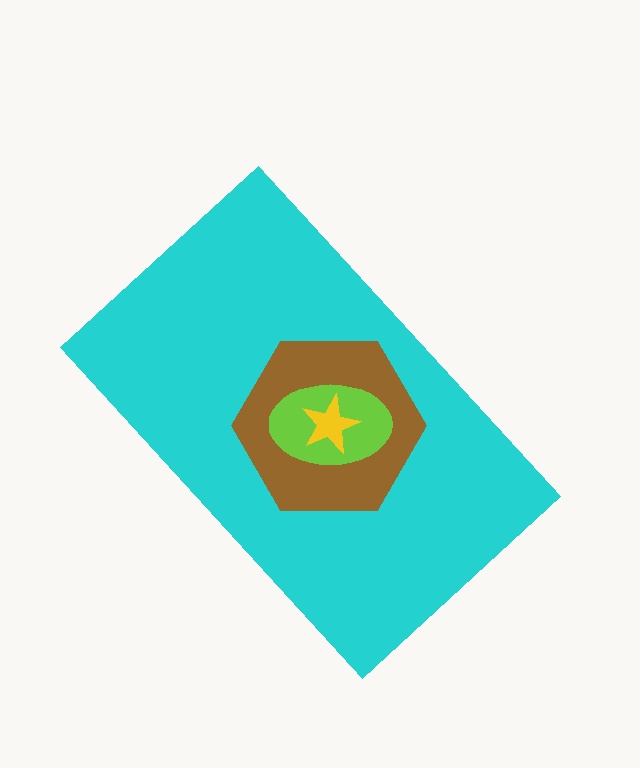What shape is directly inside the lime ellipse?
The yellow star.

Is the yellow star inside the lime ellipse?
Yes.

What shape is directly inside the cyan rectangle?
The brown hexagon.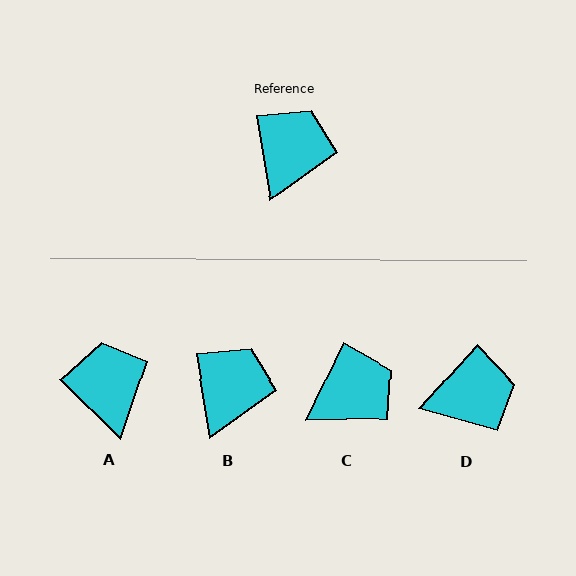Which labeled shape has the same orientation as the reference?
B.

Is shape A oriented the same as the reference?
No, it is off by about 36 degrees.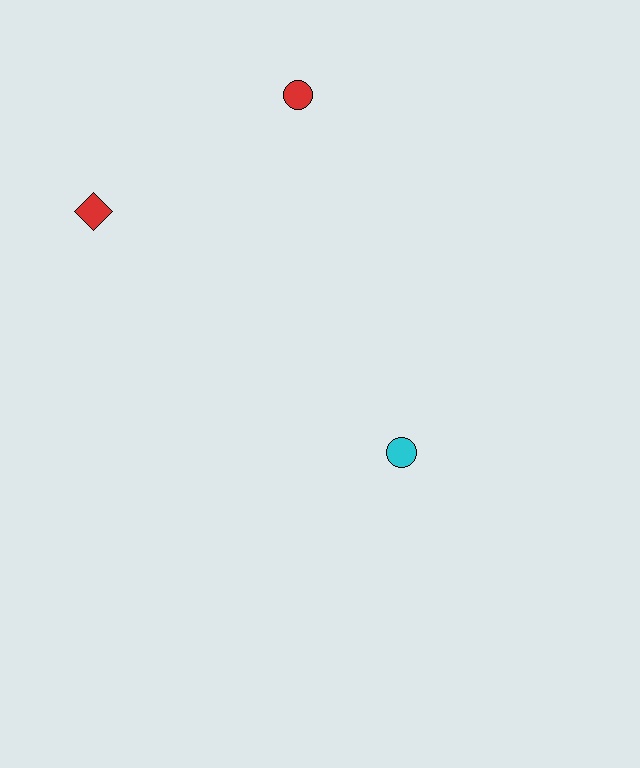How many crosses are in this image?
There are no crosses.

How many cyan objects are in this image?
There is 1 cyan object.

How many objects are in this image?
There are 3 objects.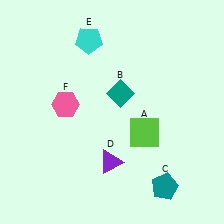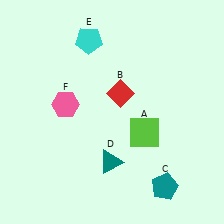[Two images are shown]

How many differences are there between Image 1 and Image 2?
There are 2 differences between the two images.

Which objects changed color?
B changed from teal to red. D changed from purple to teal.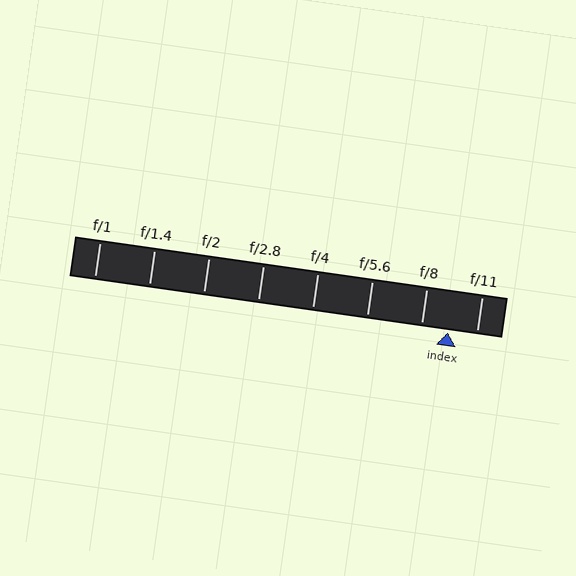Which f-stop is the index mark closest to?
The index mark is closest to f/8.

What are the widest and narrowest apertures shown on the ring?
The widest aperture shown is f/1 and the narrowest is f/11.